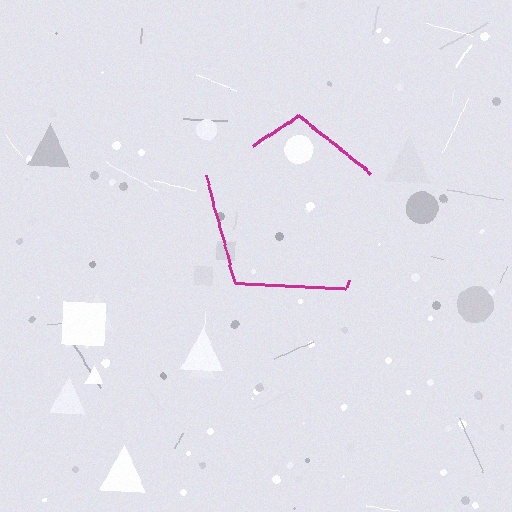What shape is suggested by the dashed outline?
The dashed outline suggests a pentagon.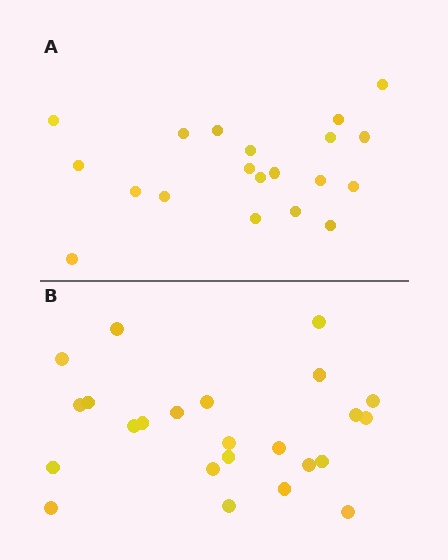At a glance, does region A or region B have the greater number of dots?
Region B (the bottom region) has more dots.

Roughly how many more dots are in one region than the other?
Region B has about 4 more dots than region A.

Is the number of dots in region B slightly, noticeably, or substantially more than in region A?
Region B has only slightly more — the two regions are fairly close. The ratio is roughly 1.2 to 1.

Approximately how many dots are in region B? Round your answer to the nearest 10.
About 20 dots. (The exact count is 24, which rounds to 20.)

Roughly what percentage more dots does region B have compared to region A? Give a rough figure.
About 20% more.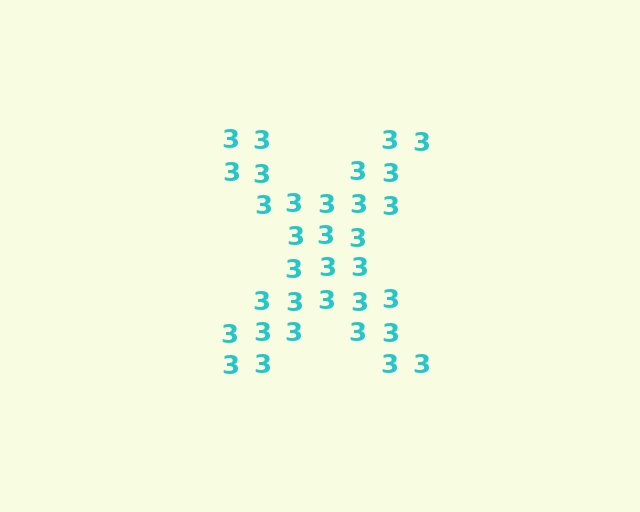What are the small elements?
The small elements are digit 3's.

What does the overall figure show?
The overall figure shows the letter X.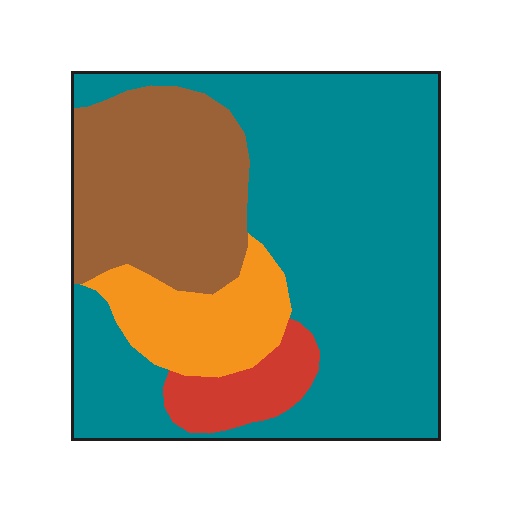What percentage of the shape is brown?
Brown covers about 25% of the shape.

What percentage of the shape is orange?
Orange takes up less than a quarter of the shape.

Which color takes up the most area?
Teal, at roughly 60%.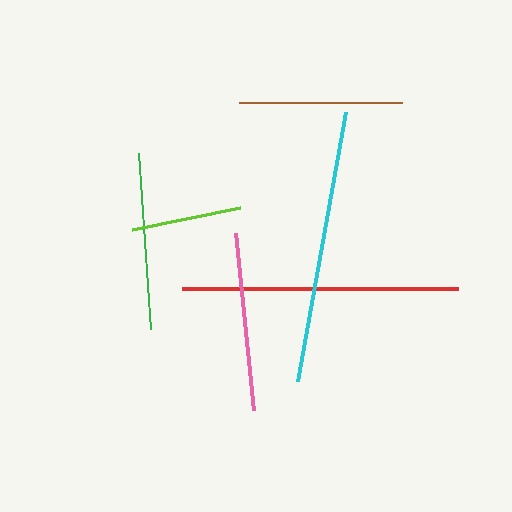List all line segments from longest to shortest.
From longest to shortest: red, cyan, pink, green, brown, lime.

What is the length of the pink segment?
The pink segment is approximately 177 pixels long.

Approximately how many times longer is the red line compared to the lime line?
The red line is approximately 2.5 times the length of the lime line.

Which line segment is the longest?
The red line is the longest at approximately 277 pixels.